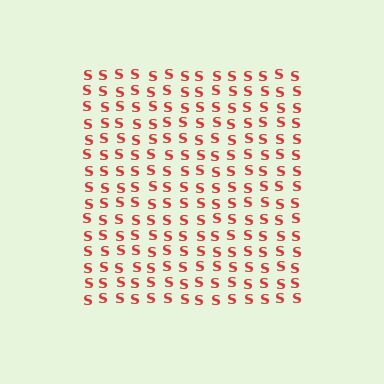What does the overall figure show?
The overall figure shows a square.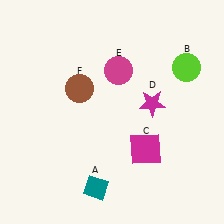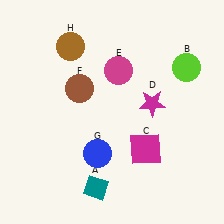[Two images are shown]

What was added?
A blue circle (G), a brown circle (H) were added in Image 2.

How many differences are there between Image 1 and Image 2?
There are 2 differences between the two images.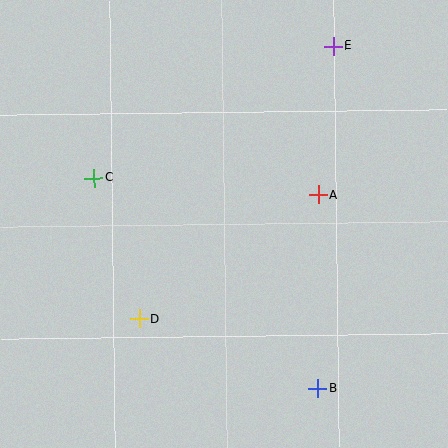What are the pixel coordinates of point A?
Point A is at (318, 195).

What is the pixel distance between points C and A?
The distance between C and A is 225 pixels.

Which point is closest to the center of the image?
Point A at (318, 195) is closest to the center.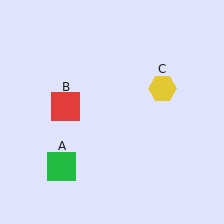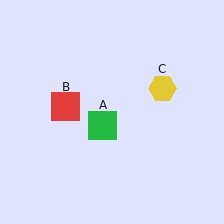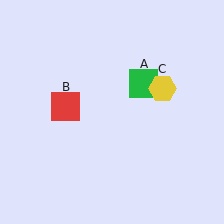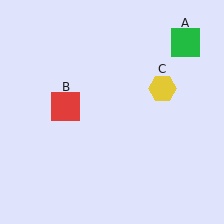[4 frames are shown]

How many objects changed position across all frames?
1 object changed position: green square (object A).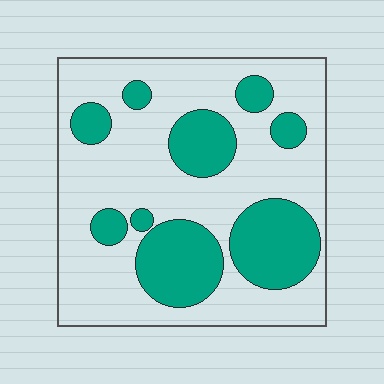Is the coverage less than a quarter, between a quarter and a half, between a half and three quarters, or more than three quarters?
Between a quarter and a half.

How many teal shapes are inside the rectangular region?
9.